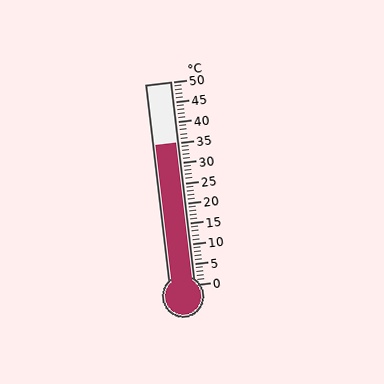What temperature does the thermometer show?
The thermometer shows approximately 35°C.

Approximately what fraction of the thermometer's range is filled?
The thermometer is filled to approximately 70% of its range.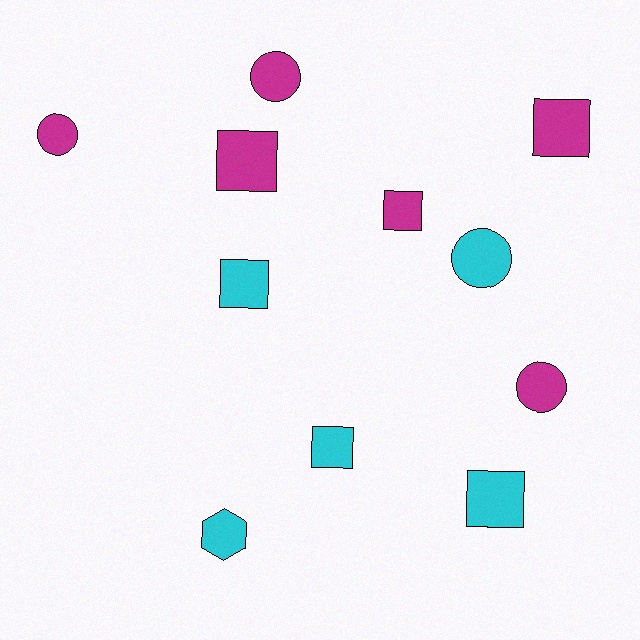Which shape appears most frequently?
Square, with 6 objects.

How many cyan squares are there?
There are 3 cyan squares.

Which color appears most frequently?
Magenta, with 6 objects.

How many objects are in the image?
There are 11 objects.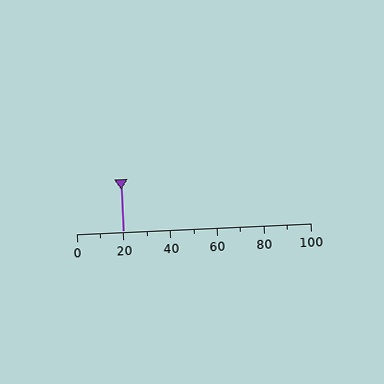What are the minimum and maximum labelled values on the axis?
The axis runs from 0 to 100.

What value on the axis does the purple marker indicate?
The marker indicates approximately 20.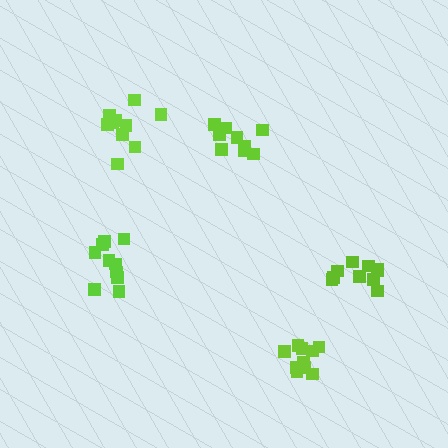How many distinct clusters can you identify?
There are 5 distinct clusters.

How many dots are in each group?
Group 1: 10 dots, Group 2: 10 dots, Group 3: 9 dots, Group 4: 10 dots, Group 5: 10 dots (49 total).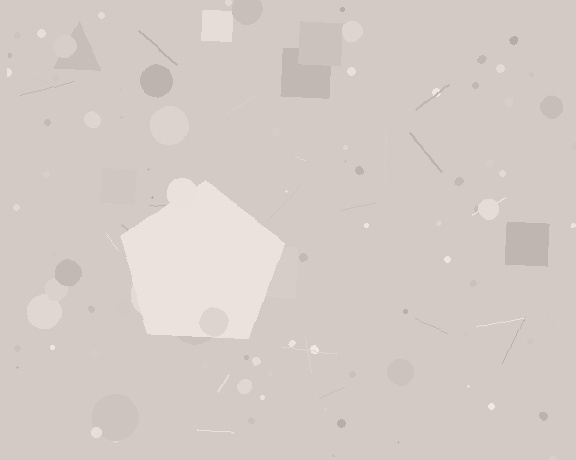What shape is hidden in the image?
A pentagon is hidden in the image.